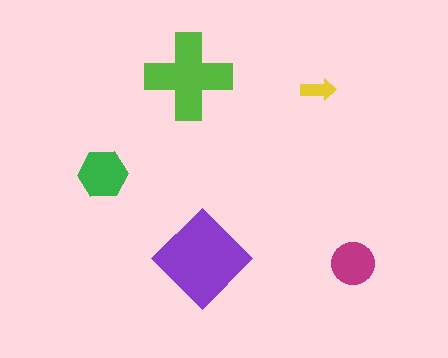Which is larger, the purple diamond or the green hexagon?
The purple diamond.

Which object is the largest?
The purple diamond.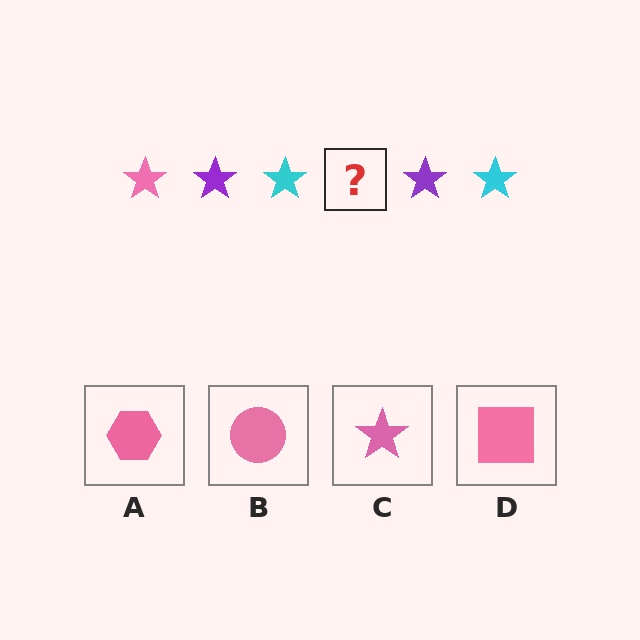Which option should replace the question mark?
Option C.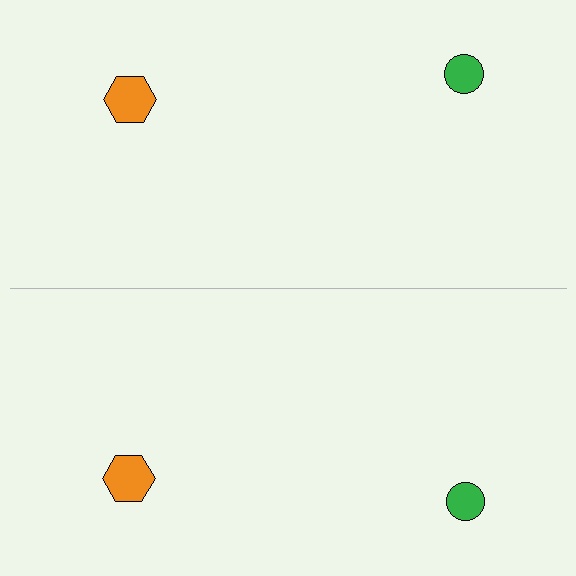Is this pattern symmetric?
Yes, this pattern has bilateral (reflection) symmetry.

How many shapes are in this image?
There are 4 shapes in this image.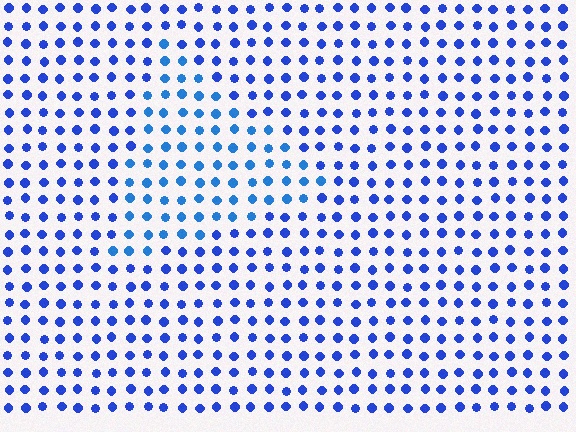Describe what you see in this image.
The image is filled with small blue elements in a uniform arrangement. A triangle-shaped region is visible where the elements are tinted to a slightly different hue, forming a subtle color boundary.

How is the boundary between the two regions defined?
The boundary is defined purely by a slight shift in hue (about 20 degrees). Spacing, size, and orientation are identical on both sides.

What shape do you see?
I see a triangle.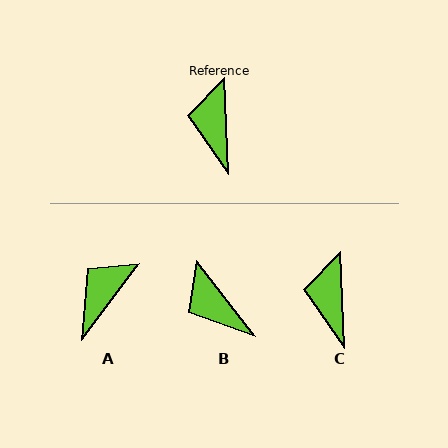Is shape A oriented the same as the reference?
No, it is off by about 39 degrees.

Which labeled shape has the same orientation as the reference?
C.